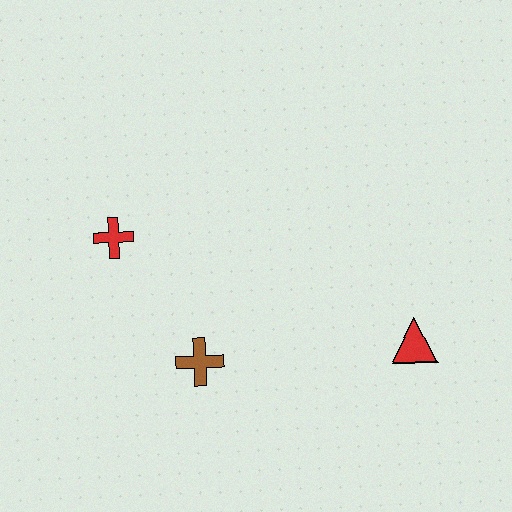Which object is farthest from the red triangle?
The red cross is farthest from the red triangle.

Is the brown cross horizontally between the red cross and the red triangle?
Yes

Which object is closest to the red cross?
The brown cross is closest to the red cross.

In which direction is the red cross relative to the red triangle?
The red cross is to the left of the red triangle.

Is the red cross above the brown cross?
Yes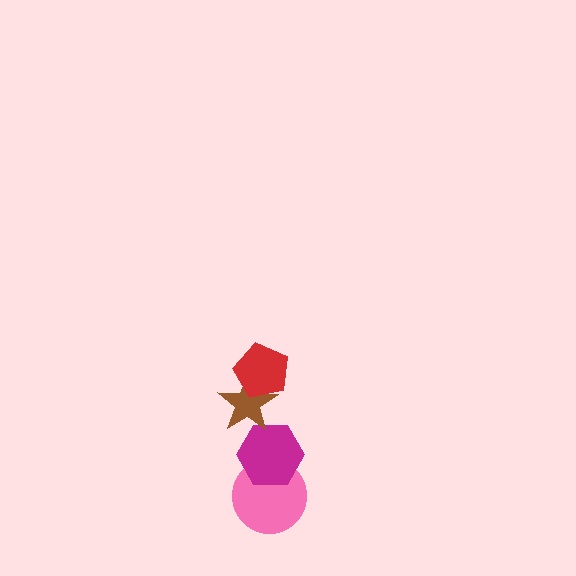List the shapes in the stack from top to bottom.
From top to bottom: the red pentagon, the brown star, the magenta hexagon, the pink circle.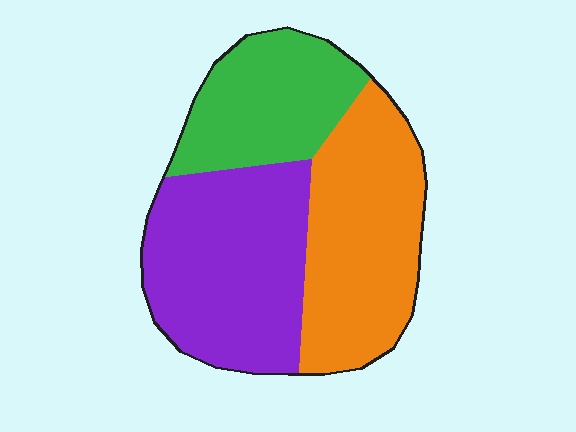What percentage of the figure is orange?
Orange takes up about three eighths (3/8) of the figure.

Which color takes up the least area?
Green, at roughly 25%.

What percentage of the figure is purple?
Purple covers roughly 40% of the figure.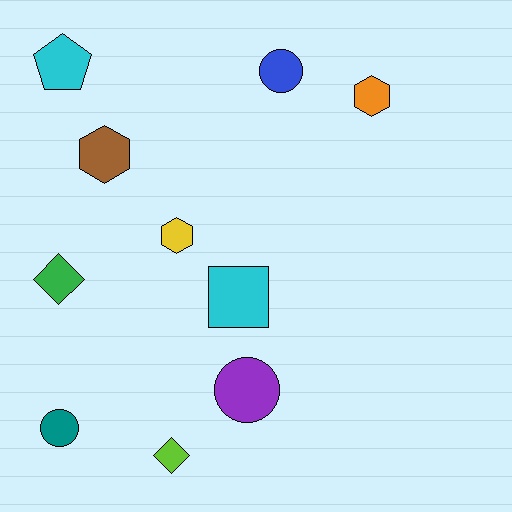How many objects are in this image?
There are 10 objects.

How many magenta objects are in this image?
There are no magenta objects.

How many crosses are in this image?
There are no crosses.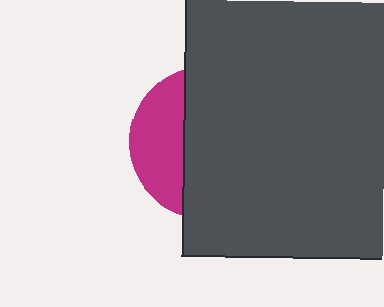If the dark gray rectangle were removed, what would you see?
You would see the complete magenta circle.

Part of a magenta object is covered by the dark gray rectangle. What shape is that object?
It is a circle.